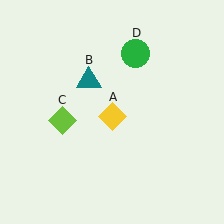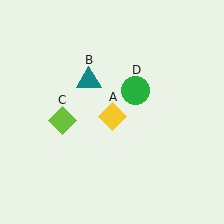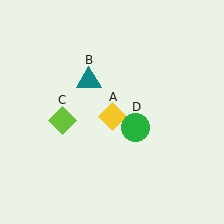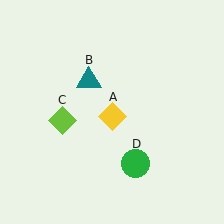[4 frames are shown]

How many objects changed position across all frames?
1 object changed position: green circle (object D).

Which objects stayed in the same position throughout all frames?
Yellow diamond (object A) and teal triangle (object B) and lime diamond (object C) remained stationary.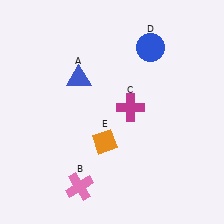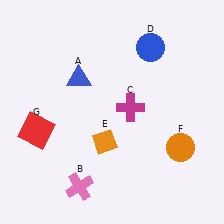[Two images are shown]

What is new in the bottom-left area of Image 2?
A red square (G) was added in the bottom-left area of Image 2.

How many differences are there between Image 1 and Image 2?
There are 2 differences between the two images.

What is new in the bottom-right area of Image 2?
An orange circle (F) was added in the bottom-right area of Image 2.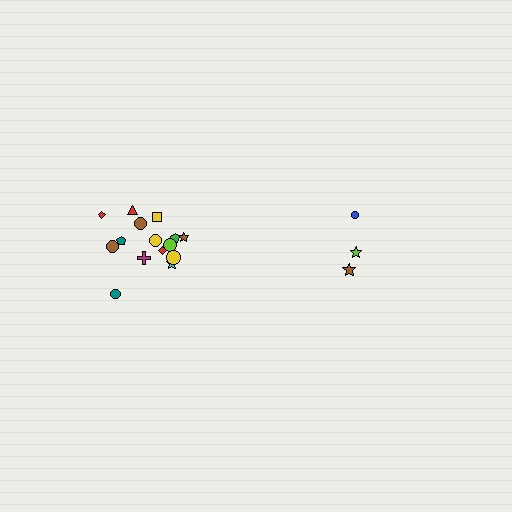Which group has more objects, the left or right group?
The left group.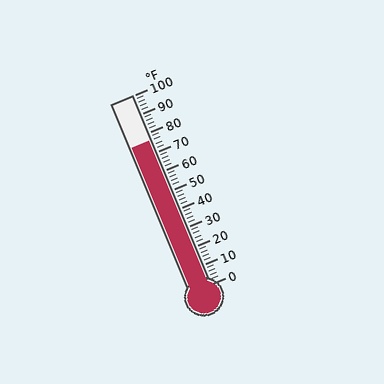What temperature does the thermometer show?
The thermometer shows approximately 76°F.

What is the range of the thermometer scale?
The thermometer scale ranges from 0°F to 100°F.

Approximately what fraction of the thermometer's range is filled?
The thermometer is filled to approximately 75% of its range.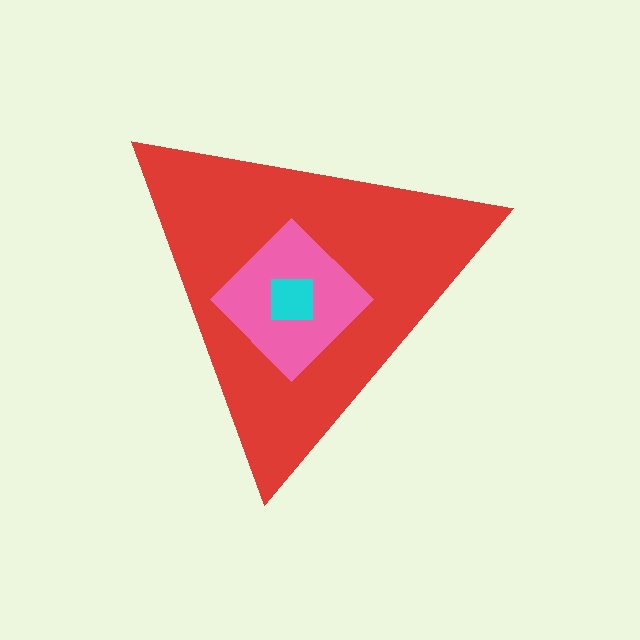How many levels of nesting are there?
3.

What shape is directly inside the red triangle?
The pink diamond.